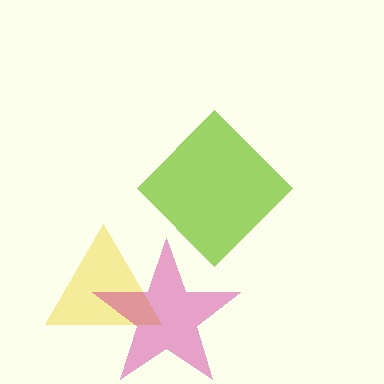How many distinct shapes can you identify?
There are 3 distinct shapes: a lime diamond, a yellow triangle, a magenta star.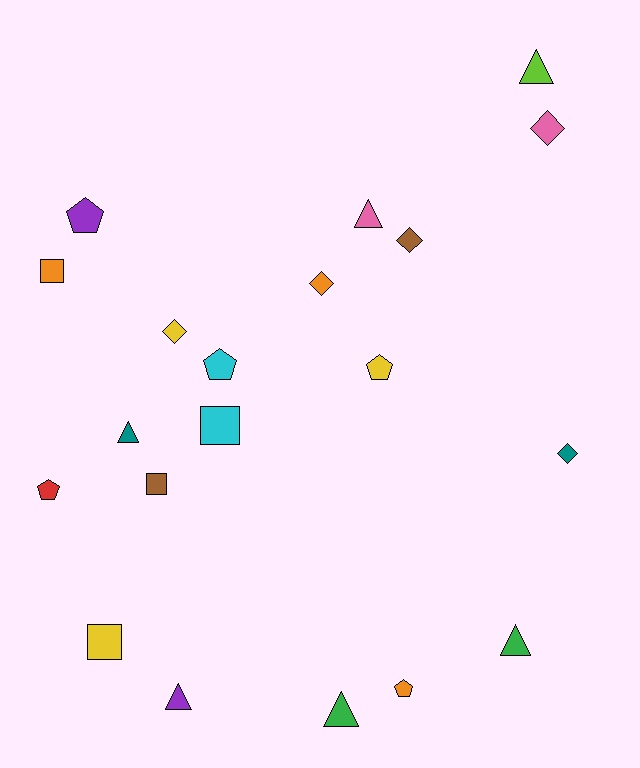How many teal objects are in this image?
There are 2 teal objects.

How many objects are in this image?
There are 20 objects.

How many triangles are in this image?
There are 6 triangles.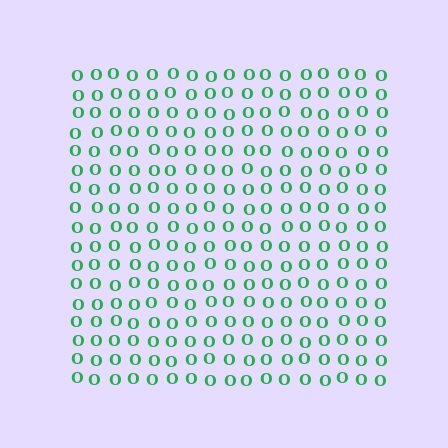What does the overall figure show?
The overall figure shows a square.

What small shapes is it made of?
It is made of small letter O's.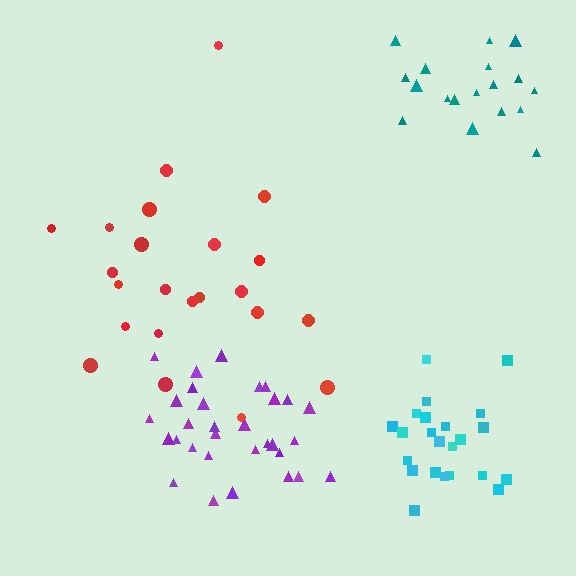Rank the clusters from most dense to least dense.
purple, cyan, teal, red.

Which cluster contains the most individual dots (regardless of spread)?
Purple (31).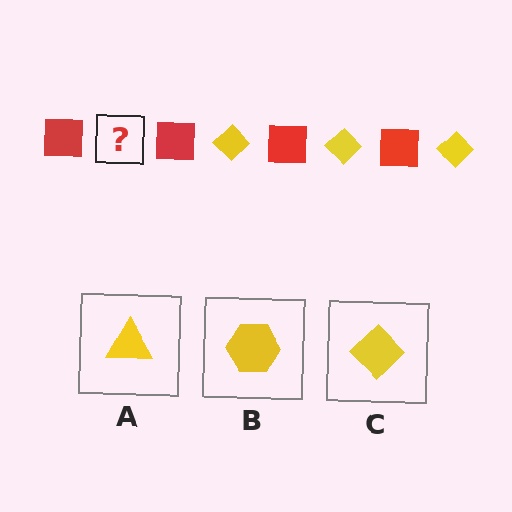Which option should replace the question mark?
Option C.